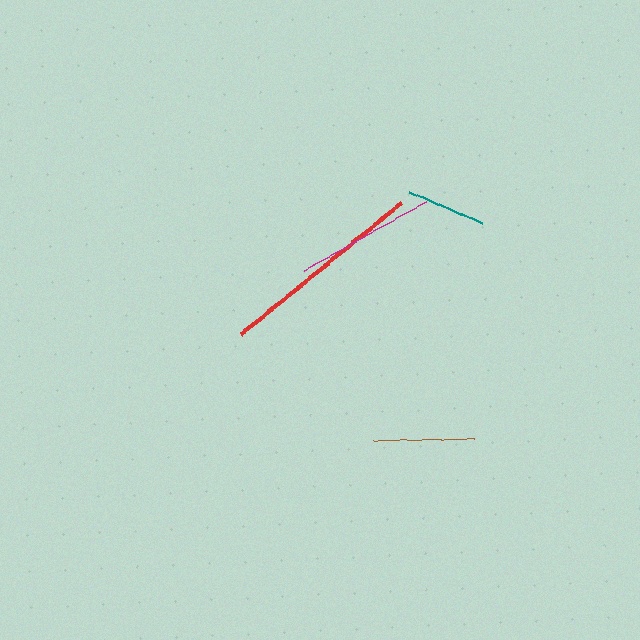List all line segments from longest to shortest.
From longest to shortest: red, magenta, brown, teal.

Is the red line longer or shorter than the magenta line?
The red line is longer than the magenta line.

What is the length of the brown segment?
The brown segment is approximately 99 pixels long.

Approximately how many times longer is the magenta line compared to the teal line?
The magenta line is approximately 1.8 times the length of the teal line.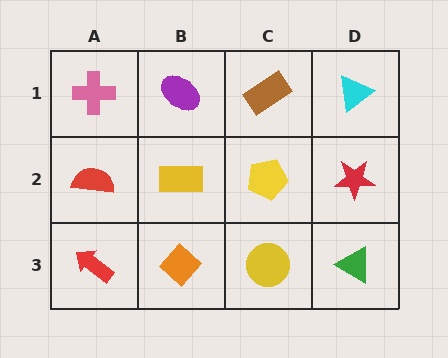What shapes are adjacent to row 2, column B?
A purple ellipse (row 1, column B), an orange diamond (row 3, column B), a red semicircle (row 2, column A), a yellow pentagon (row 2, column C).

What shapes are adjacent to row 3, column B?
A yellow rectangle (row 2, column B), a red arrow (row 3, column A), a yellow circle (row 3, column C).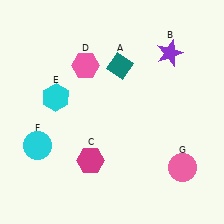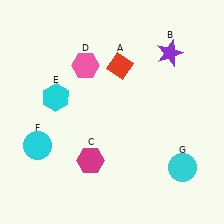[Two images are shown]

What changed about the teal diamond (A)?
In Image 1, A is teal. In Image 2, it changed to red.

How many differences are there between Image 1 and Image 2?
There are 2 differences between the two images.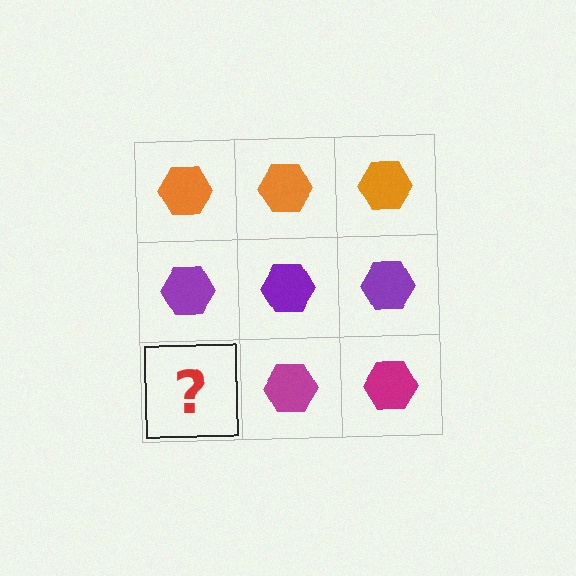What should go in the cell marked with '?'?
The missing cell should contain a magenta hexagon.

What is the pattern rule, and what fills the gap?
The rule is that each row has a consistent color. The gap should be filled with a magenta hexagon.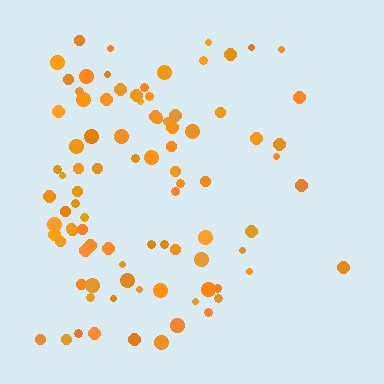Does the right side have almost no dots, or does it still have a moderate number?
Still a moderate number, just noticeably fewer than the left.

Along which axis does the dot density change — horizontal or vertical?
Horizontal.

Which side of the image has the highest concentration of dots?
The left.